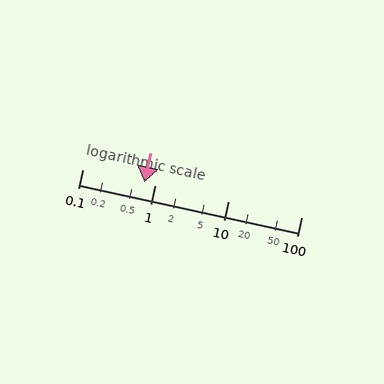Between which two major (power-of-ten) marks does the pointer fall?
The pointer is between 0.1 and 1.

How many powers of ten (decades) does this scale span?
The scale spans 3 decades, from 0.1 to 100.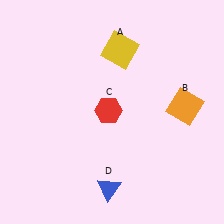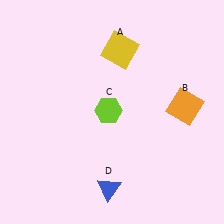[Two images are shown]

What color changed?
The hexagon (C) changed from red in Image 1 to lime in Image 2.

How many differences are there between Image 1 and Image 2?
There is 1 difference between the two images.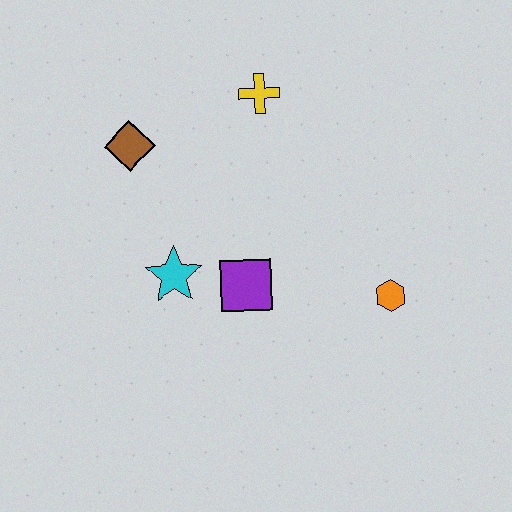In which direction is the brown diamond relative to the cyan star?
The brown diamond is above the cyan star.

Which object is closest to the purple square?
The cyan star is closest to the purple square.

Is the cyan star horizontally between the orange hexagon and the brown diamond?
Yes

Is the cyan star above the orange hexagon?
Yes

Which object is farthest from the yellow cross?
The orange hexagon is farthest from the yellow cross.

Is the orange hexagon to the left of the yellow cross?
No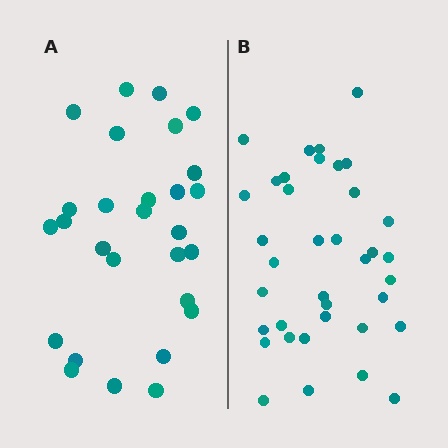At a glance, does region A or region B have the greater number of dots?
Region B (the right region) has more dots.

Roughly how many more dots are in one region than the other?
Region B has roughly 8 or so more dots than region A.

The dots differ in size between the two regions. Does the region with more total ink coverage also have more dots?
No. Region A has more total ink coverage because its dots are larger, but region B actually contains more individual dots. Total area can be misleading — the number of items is what matters here.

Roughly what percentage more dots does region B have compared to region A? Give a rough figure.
About 30% more.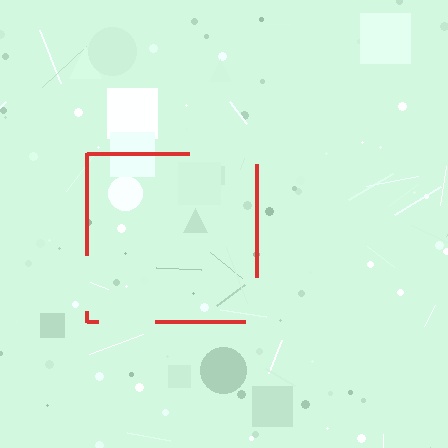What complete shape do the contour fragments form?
The contour fragments form a square.